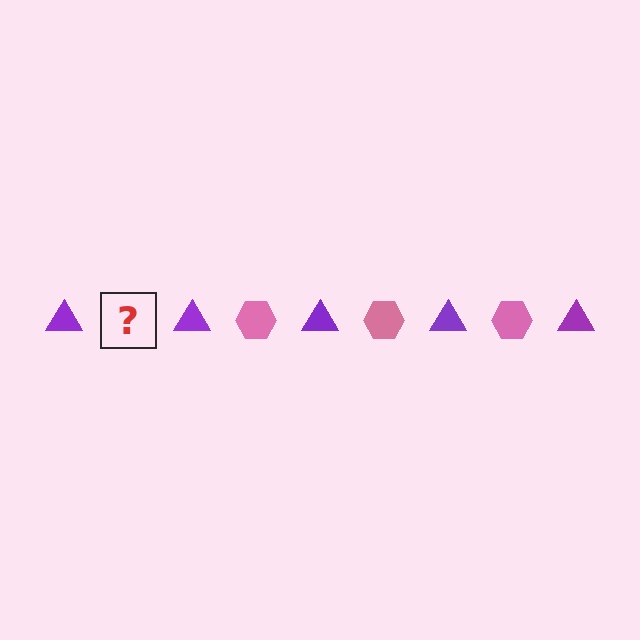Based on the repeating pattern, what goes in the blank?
The blank should be a pink hexagon.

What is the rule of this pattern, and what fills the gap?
The rule is that the pattern alternates between purple triangle and pink hexagon. The gap should be filled with a pink hexagon.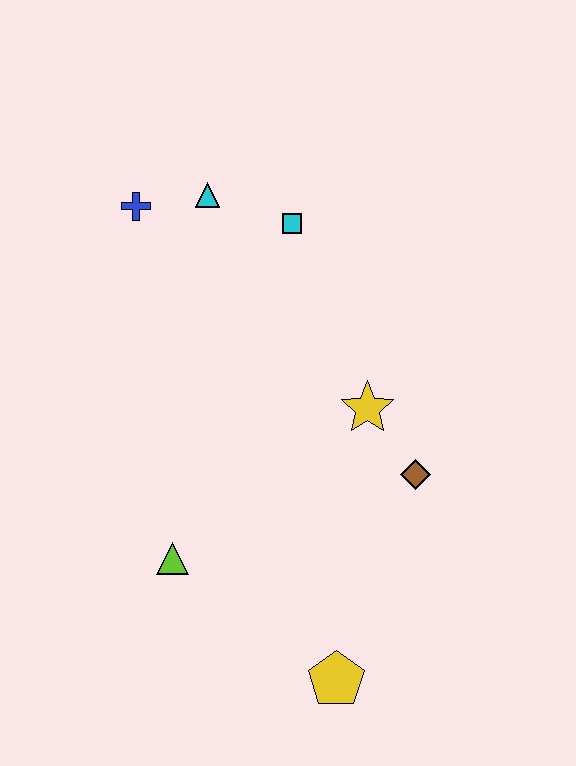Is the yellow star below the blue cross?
Yes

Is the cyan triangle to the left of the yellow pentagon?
Yes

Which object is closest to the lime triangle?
The yellow pentagon is closest to the lime triangle.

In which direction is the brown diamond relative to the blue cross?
The brown diamond is to the right of the blue cross.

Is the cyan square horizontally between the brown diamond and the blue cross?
Yes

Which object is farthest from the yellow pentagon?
The blue cross is farthest from the yellow pentagon.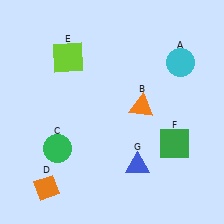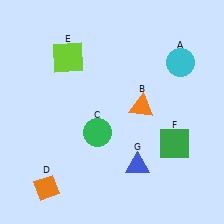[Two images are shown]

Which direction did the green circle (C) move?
The green circle (C) moved right.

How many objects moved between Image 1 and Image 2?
1 object moved between the two images.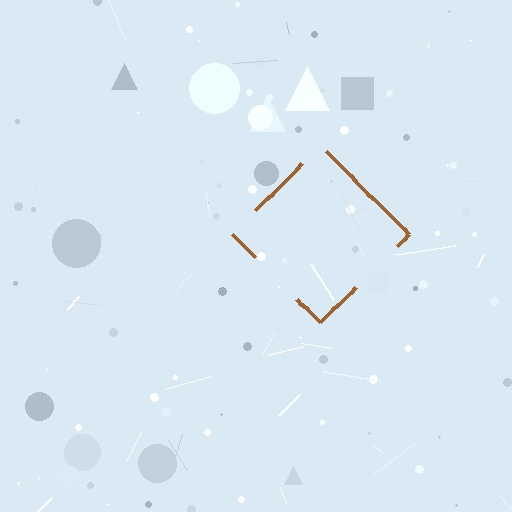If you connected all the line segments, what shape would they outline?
They would outline a diamond.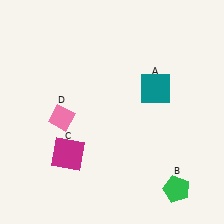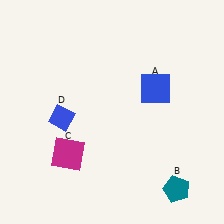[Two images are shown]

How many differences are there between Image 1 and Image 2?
There are 3 differences between the two images.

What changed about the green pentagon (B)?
In Image 1, B is green. In Image 2, it changed to teal.